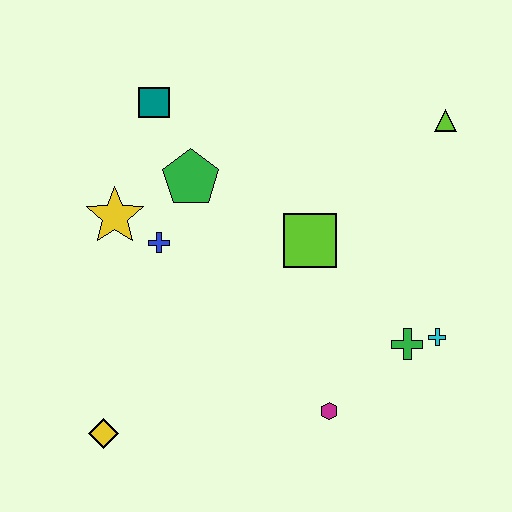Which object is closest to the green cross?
The cyan cross is closest to the green cross.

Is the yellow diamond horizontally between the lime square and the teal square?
No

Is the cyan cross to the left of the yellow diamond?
No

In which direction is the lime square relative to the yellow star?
The lime square is to the right of the yellow star.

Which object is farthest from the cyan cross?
The teal square is farthest from the cyan cross.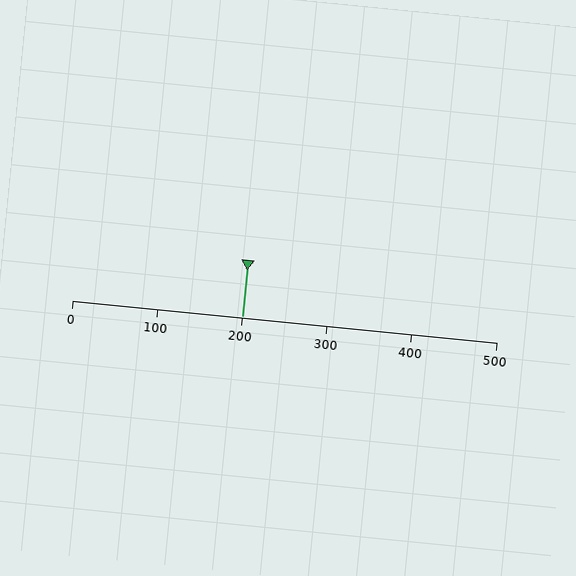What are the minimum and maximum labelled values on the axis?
The axis runs from 0 to 500.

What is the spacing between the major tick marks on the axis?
The major ticks are spaced 100 apart.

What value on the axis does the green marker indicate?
The marker indicates approximately 200.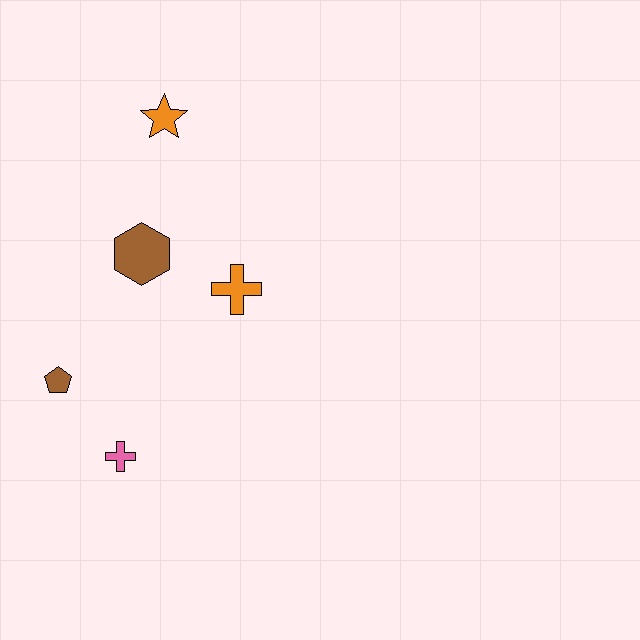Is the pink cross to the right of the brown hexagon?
No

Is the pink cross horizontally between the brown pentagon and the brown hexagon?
Yes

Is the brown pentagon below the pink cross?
No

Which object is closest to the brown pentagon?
The pink cross is closest to the brown pentagon.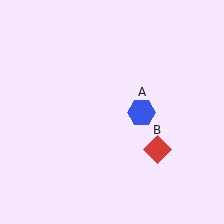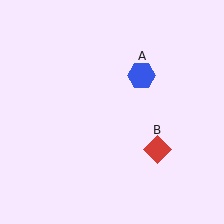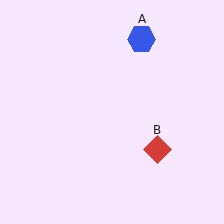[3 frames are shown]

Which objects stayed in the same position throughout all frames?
Red diamond (object B) remained stationary.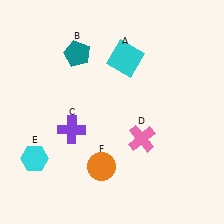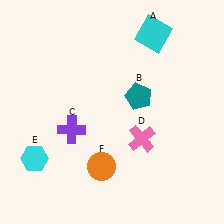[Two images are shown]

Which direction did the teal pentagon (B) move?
The teal pentagon (B) moved right.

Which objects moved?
The objects that moved are: the cyan square (A), the teal pentagon (B).